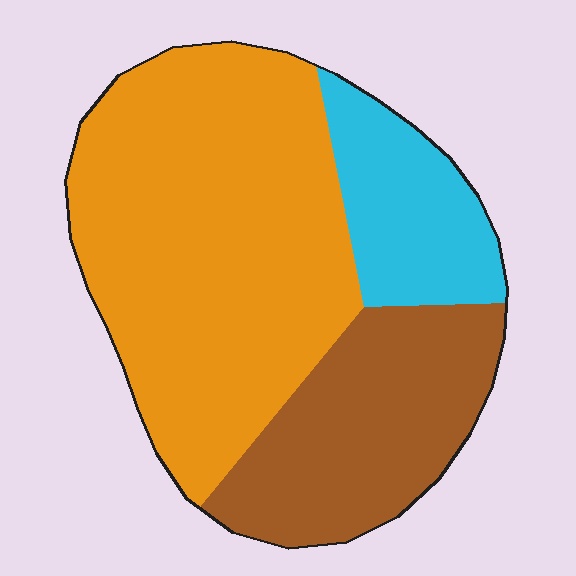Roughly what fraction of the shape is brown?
Brown takes up about one quarter (1/4) of the shape.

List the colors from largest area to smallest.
From largest to smallest: orange, brown, cyan.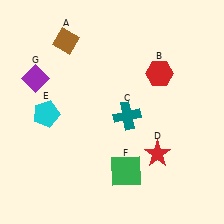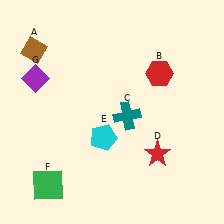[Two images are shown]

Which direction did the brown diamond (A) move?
The brown diamond (A) moved left.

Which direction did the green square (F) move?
The green square (F) moved left.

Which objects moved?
The objects that moved are: the brown diamond (A), the cyan pentagon (E), the green square (F).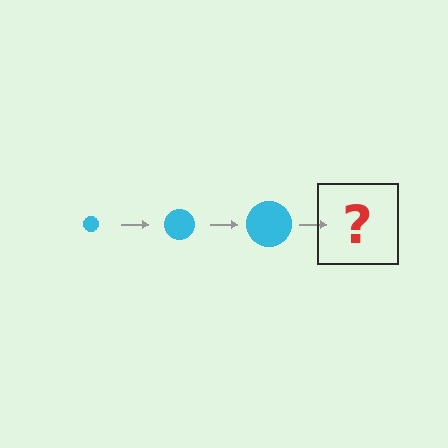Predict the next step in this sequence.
The next step is a cyan circle, larger than the previous one.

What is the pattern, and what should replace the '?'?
The pattern is that the circle gets progressively larger each step. The '?' should be a cyan circle, larger than the previous one.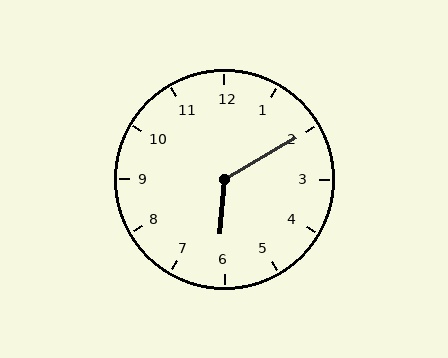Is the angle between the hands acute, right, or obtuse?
It is obtuse.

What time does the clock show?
6:10.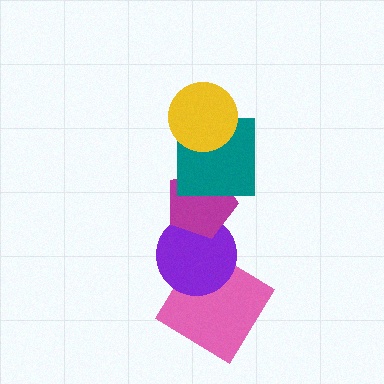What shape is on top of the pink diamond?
The purple circle is on top of the pink diamond.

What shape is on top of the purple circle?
The magenta pentagon is on top of the purple circle.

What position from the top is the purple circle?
The purple circle is 4th from the top.